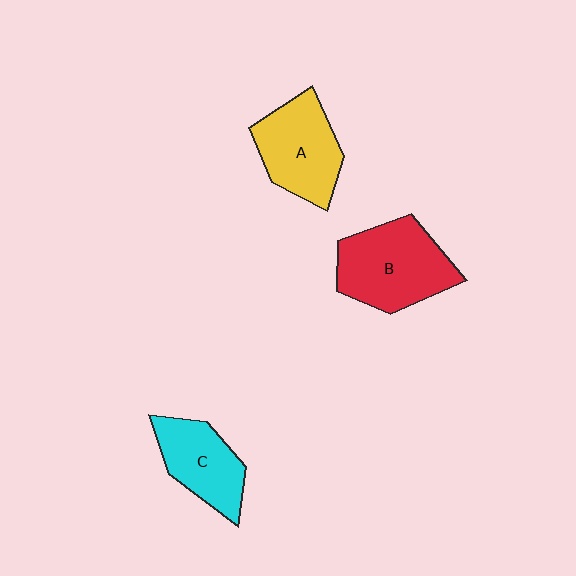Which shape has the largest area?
Shape B (red).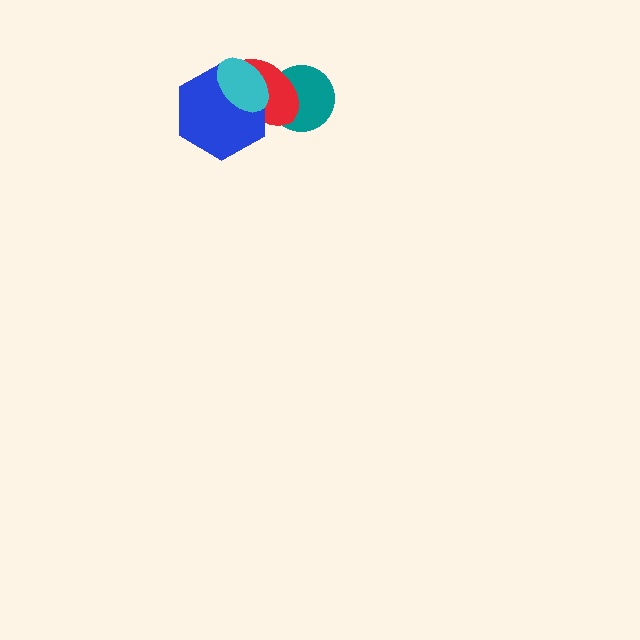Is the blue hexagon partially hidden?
Yes, it is partially covered by another shape.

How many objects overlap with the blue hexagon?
2 objects overlap with the blue hexagon.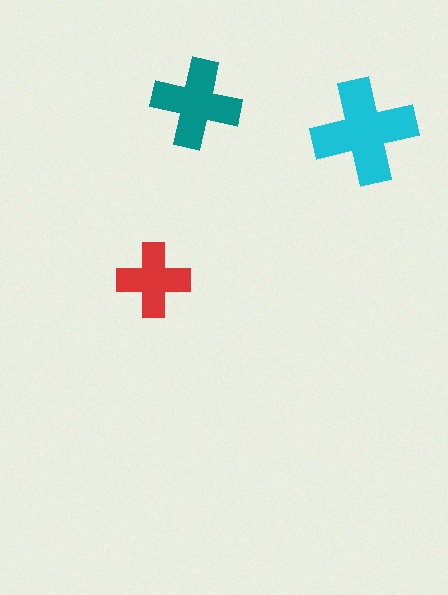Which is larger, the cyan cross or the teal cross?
The cyan one.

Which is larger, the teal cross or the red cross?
The teal one.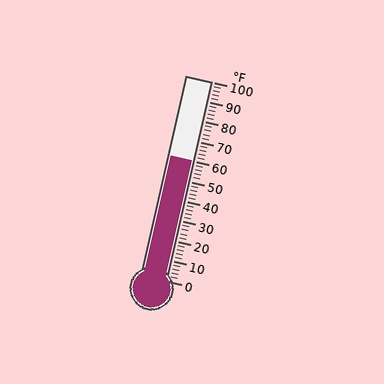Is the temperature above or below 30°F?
The temperature is above 30°F.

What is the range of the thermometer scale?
The thermometer scale ranges from 0°F to 100°F.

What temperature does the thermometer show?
The thermometer shows approximately 60°F.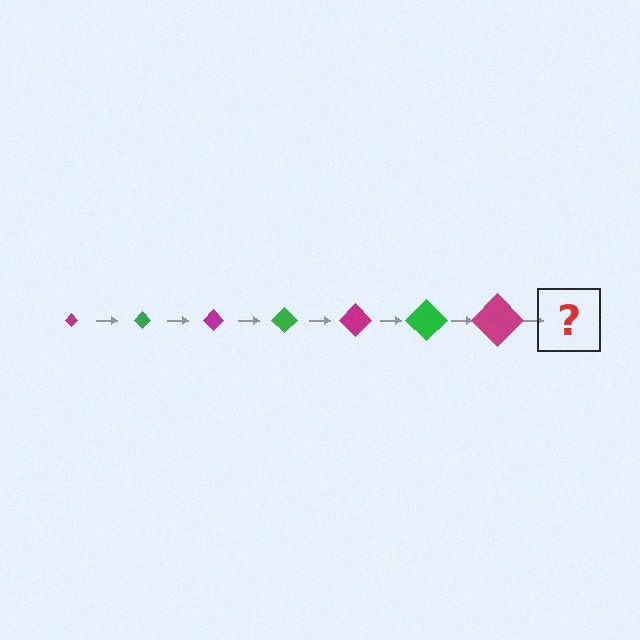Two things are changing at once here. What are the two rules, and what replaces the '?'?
The two rules are that the diamond grows larger each step and the color cycles through magenta and green. The '?' should be a green diamond, larger than the previous one.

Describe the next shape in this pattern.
It should be a green diamond, larger than the previous one.